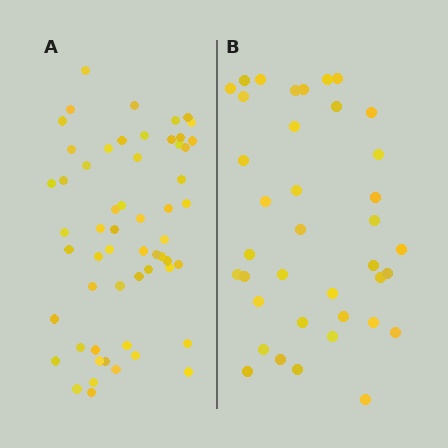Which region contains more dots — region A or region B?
Region A (the left region) has more dots.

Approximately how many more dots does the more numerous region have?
Region A has approximately 20 more dots than region B.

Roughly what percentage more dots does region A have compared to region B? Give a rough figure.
About 50% more.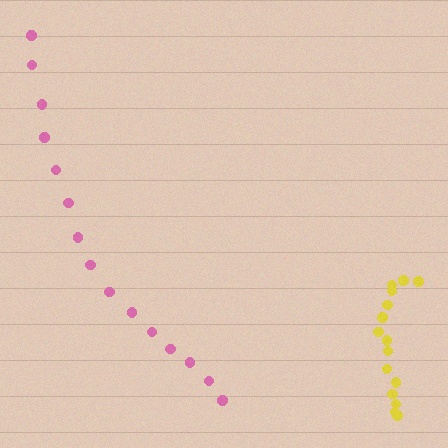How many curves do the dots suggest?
There are 2 distinct paths.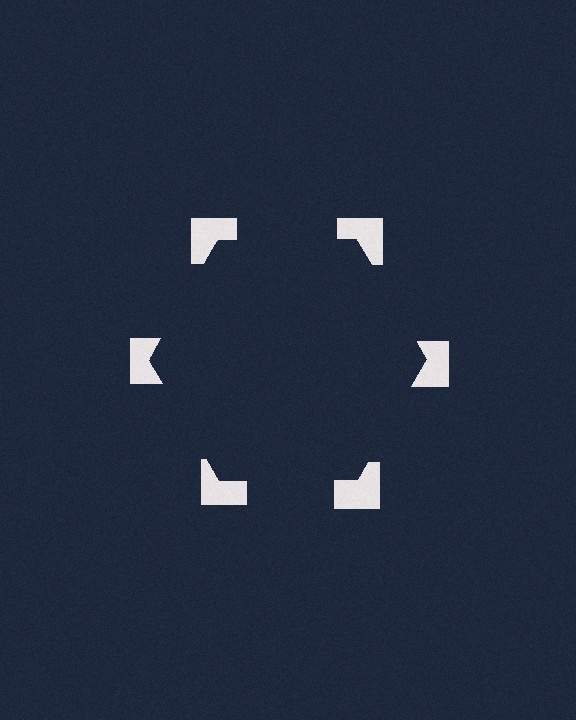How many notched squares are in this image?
There are 6 — one at each vertex of the illusory hexagon.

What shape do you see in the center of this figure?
An illusory hexagon — its edges are inferred from the aligned wedge cuts in the notched squares, not physically drawn.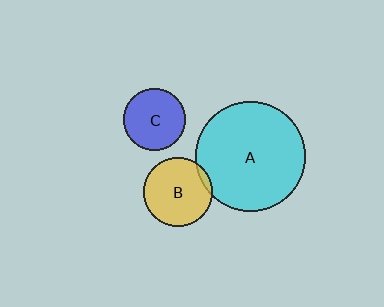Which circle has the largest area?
Circle A (cyan).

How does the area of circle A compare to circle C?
Approximately 3.2 times.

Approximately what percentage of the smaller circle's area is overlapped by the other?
Approximately 5%.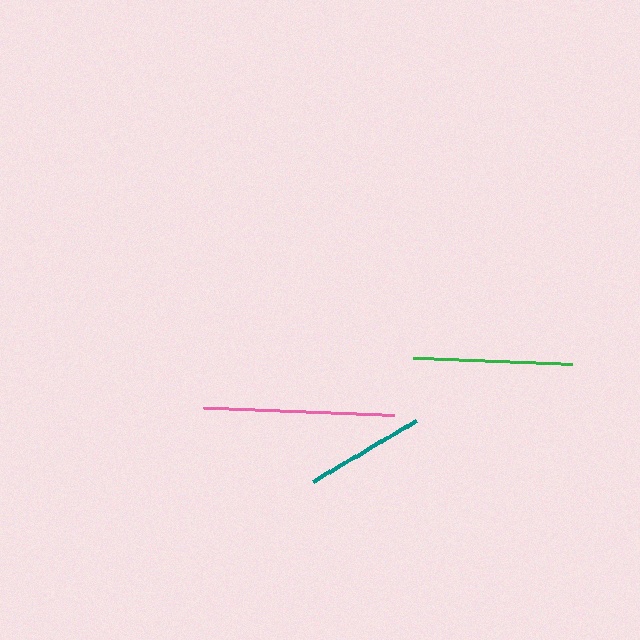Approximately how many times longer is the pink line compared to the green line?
The pink line is approximately 1.2 times the length of the green line.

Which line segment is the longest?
The pink line is the longest at approximately 192 pixels.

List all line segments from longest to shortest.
From longest to shortest: pink, green, teal.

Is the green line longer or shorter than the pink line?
The pink line is longer than the green line.